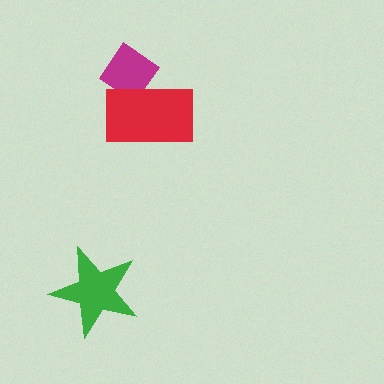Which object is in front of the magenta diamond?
The red rectangle is in front of the magenta diamond.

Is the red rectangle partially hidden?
No, no other shape covers it.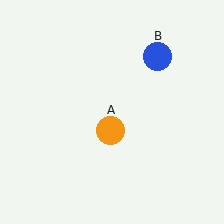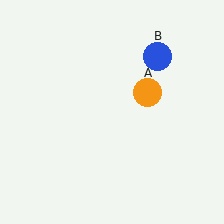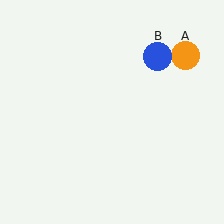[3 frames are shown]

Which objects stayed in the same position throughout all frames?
Blue circle (object B) remained stationary.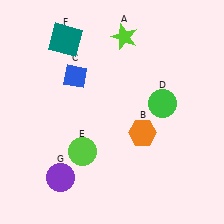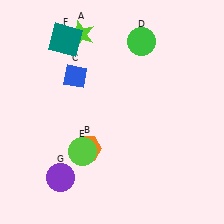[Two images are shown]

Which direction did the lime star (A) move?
The lime star (A) moved left.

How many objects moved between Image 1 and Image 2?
3 objects moved between the two images.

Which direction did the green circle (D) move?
The green circle (D) moved up.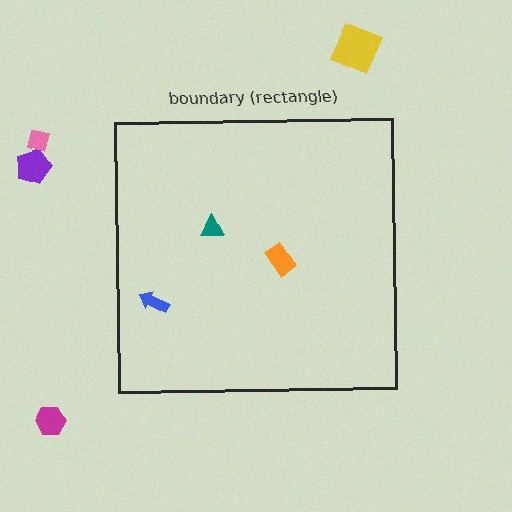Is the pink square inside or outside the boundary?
Outside.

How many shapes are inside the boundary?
3 inside, 4 outside.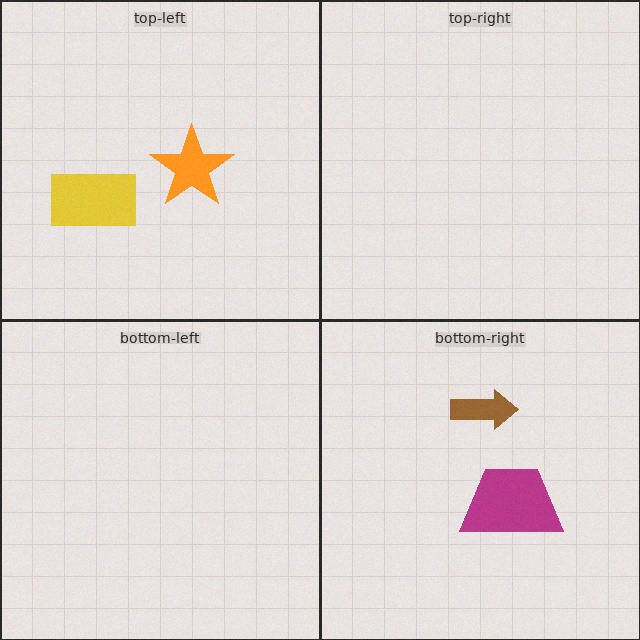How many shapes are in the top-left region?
2.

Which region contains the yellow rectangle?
The top-left region.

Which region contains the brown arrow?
The bottom-right region.